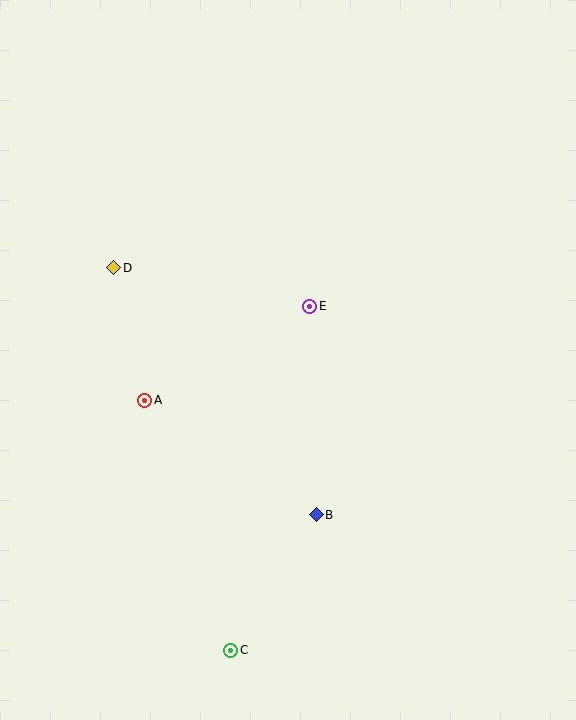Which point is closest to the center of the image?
Point E at (310, 306) is closest to the center.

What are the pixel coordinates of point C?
Point C is at (231, 650).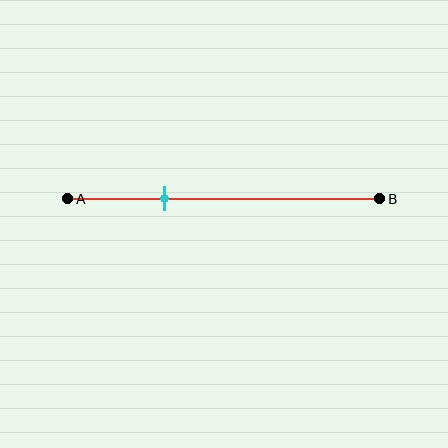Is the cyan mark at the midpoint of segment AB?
No, the mark is at about 30% from A, not at the 50% midpoint.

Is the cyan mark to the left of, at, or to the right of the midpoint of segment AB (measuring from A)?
The cyan mark is to the left of the midpoint of segment AB.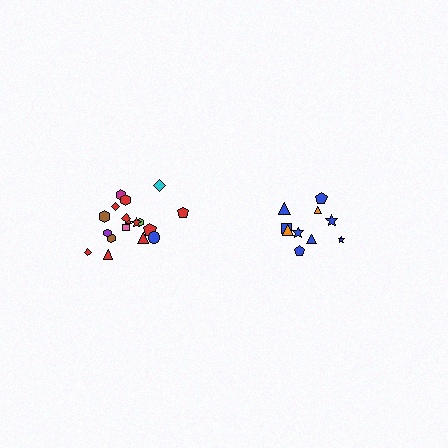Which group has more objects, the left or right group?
The left group.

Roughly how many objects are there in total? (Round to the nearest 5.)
Roughly 30 objects in total.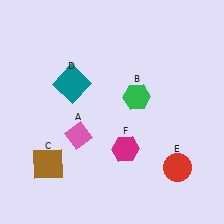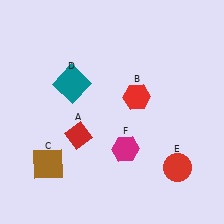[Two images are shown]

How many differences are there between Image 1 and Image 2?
There are 2 differences between the two images.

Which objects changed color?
A changed from pink to red. B changed from green to red.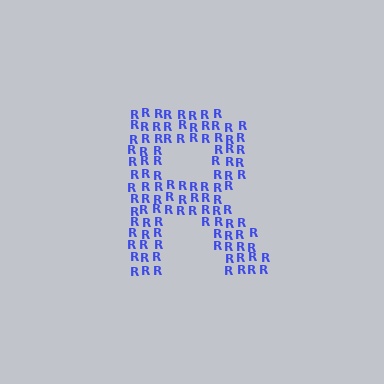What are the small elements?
The small elements are letter R's.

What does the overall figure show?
The overall figure shows the letter R.